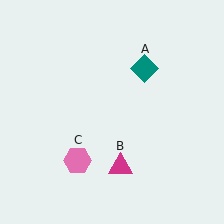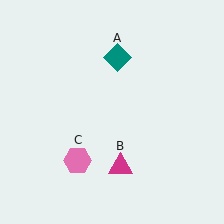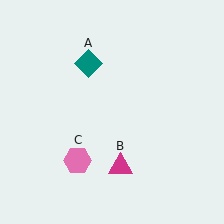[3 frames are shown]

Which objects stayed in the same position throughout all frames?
Magenta triangle (object B) and pink hexagon (object C) remained stationary.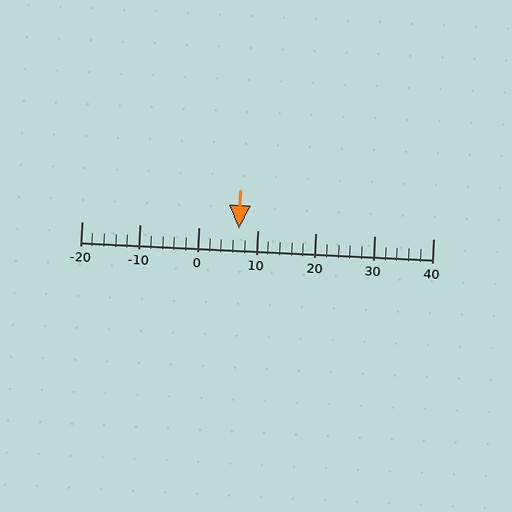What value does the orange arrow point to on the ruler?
The orange arrow points to approximately 7.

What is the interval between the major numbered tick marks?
The major tick marks are spaced 10 units apart.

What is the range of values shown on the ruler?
The ruler shows values from -20 to 40.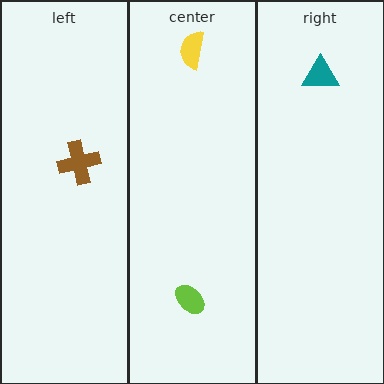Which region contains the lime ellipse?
The center region.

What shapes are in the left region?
The brown cross.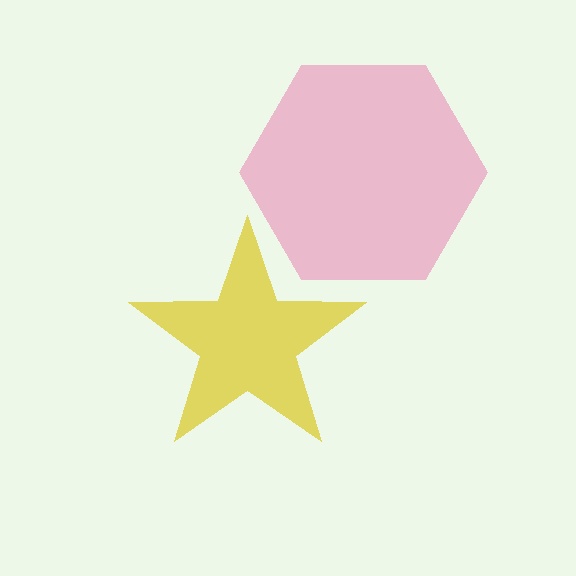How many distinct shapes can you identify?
There are 2 distinct shapes: a pink hexagon, a yellow star.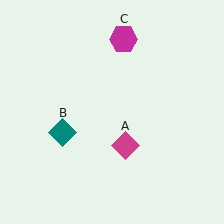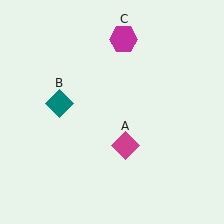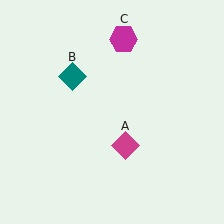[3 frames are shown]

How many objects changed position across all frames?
1 object changed position: teal diamond (object B).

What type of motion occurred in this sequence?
The teal diamond (object B) rotated clockwise around the center of the scene.